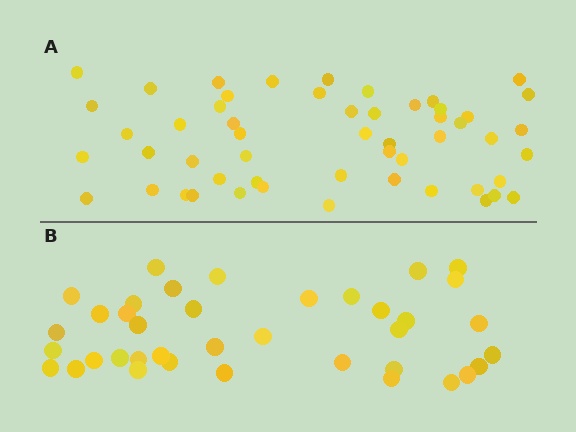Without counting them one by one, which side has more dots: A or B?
Region A (the top region) has more dots.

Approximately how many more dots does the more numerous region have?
Region A has approximately 15 more dots than region B.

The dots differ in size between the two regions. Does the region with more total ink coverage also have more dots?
No. Region B has more total ink coverage because its dots are larger, but region A actually contains more individual dots. Total area can be misleading — the number of items is what matters here.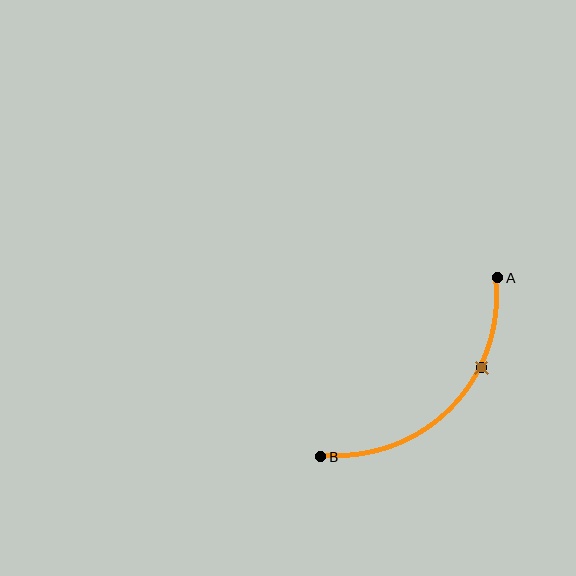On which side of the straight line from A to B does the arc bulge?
The arc bulges below and to the right of the straight line connecting A and B.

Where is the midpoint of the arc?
The arc midpoint is the point on the curve farthest from the straight line joining A and B. It sits below and to the right of that line.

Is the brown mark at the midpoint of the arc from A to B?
No. The brown mark lies on the arc but is closer to endpoint A. The arc midpoint would be at the point on the curve equidistant along the arc from both A and B.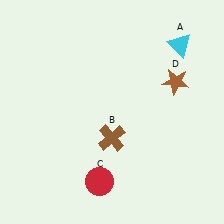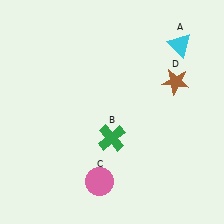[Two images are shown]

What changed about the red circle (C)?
In Image 1, C is red. In Image 2, it changed to pink.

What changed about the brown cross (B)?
In Image 1, B is brown. In Image 2, it changed to green.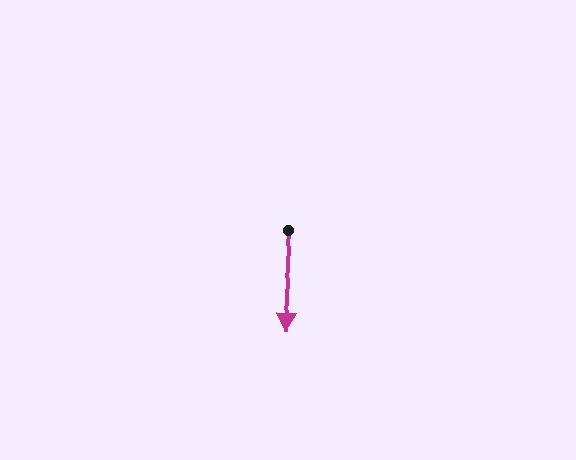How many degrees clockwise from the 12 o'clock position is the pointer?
Approximately 183 degrees.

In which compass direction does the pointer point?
South.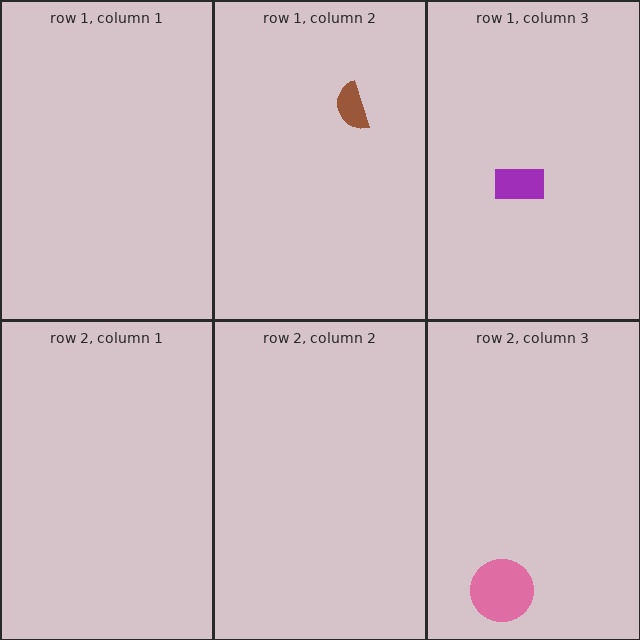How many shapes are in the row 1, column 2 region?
1.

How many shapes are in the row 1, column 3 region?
1.